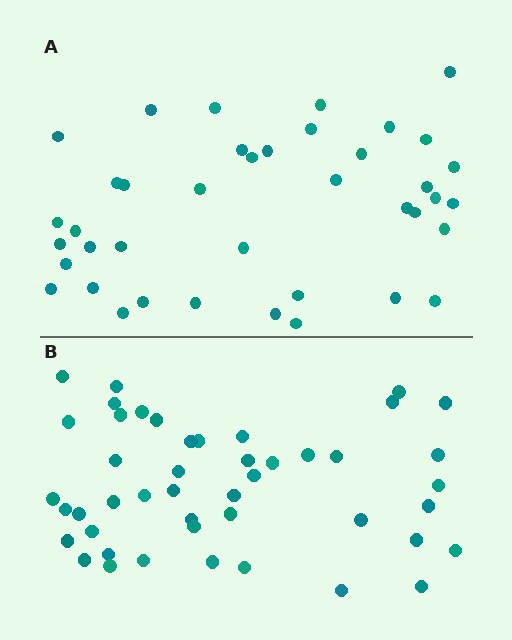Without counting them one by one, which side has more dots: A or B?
Region B (the bottom region) has more dots.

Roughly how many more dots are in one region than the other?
Region B has about 6 more dots than region A.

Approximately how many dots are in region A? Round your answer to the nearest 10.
About 40 dots.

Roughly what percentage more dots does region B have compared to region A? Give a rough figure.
About 15% more.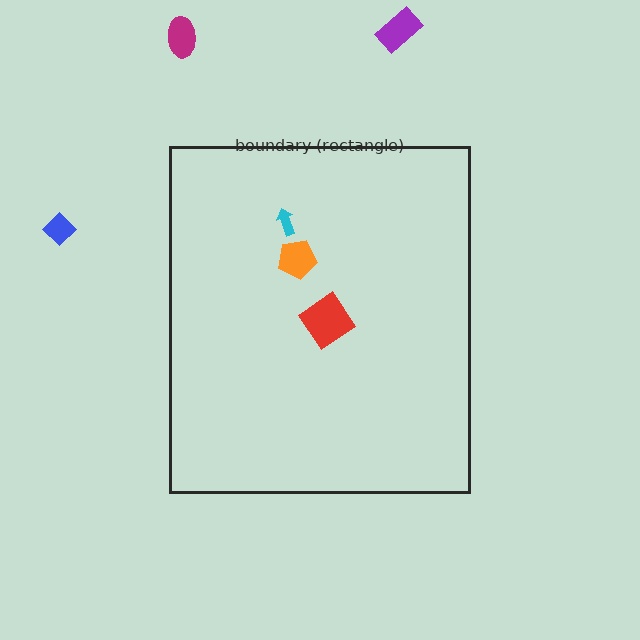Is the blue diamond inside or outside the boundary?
Outside.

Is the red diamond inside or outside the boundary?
Inside.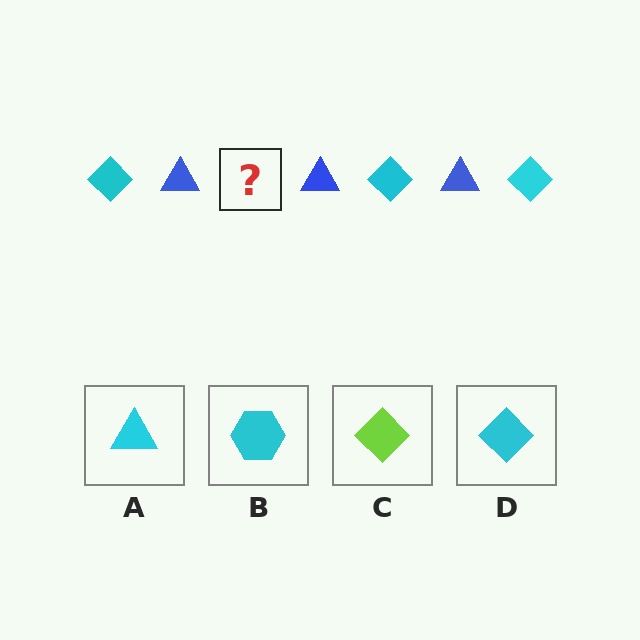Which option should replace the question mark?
Option D.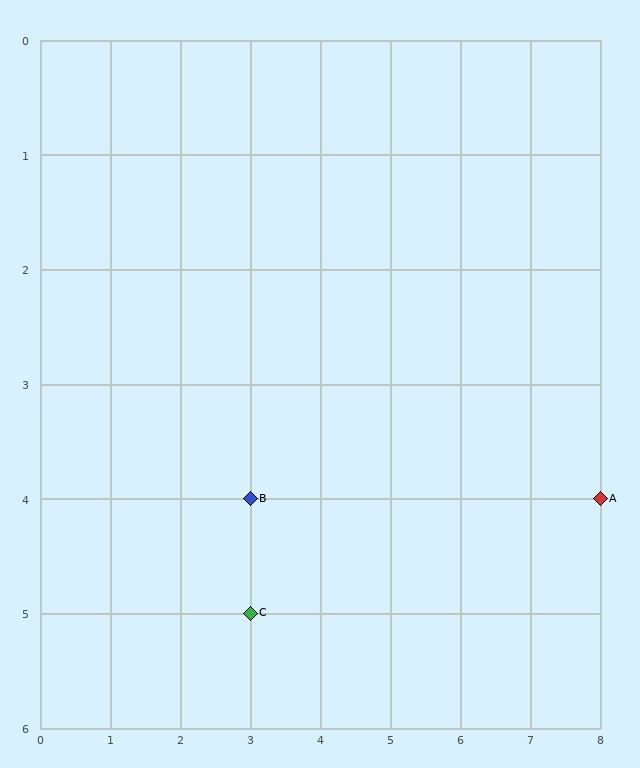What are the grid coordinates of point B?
Point B is at grid coordinates (3, 4).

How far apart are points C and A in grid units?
Points C and A are 5 columns and 1 row apart (about 5.1 grid units diagonally).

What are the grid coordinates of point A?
Point A is at grid coordinates (8, 4).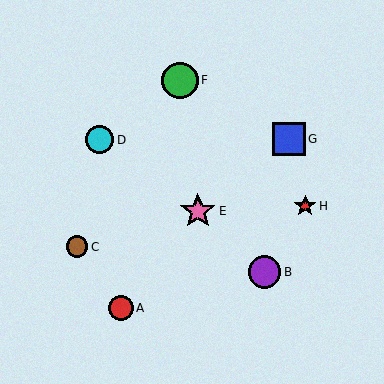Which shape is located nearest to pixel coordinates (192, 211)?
The pink star (labeled E) at (198, 211) is nearest to that location.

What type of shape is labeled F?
Shape F is a green circle.